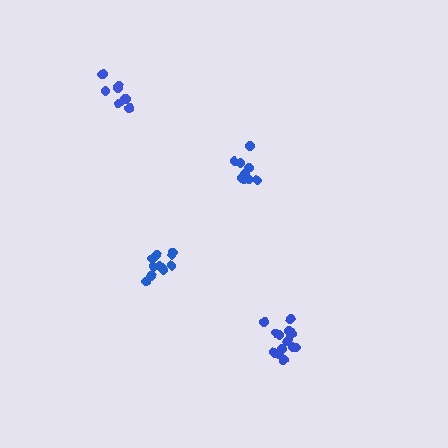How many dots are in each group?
Group 1: 11 dots, Group 2: 9 dots, Group 3: 14 dots, Group 4: 9 dots (43 total).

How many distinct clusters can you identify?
There are 4 distinct clusters.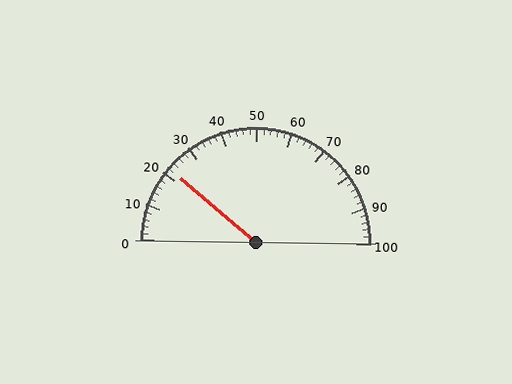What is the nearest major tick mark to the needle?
The nearest major tick mark is 20.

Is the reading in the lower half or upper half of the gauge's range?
The reading is in the lower half of the range (0 to 100).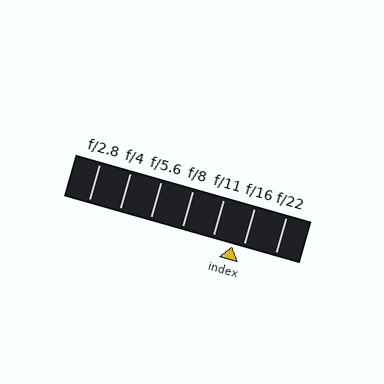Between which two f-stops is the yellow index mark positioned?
The index mark is between f/11 and f/16.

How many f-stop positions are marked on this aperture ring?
There are 7 f-stop positions marked.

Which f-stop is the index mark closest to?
The index mark is closest to f/16.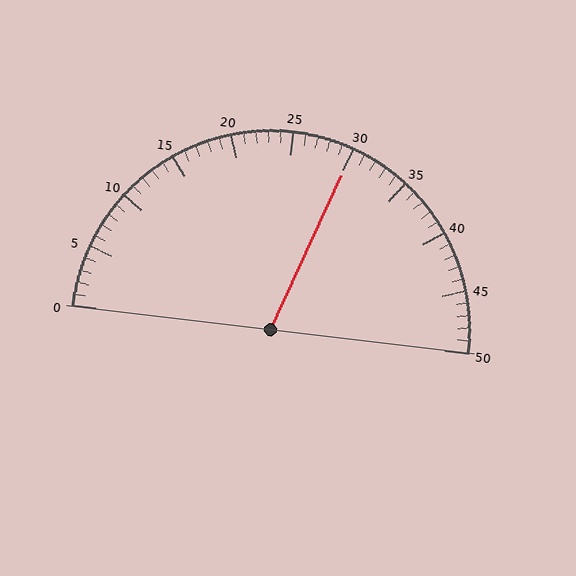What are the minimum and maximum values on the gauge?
The gauge ranges from 0 to 50.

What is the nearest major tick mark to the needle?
The nearest major tick mark is 30.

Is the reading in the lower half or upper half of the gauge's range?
The reading is in the upper half of the range (0 to 50).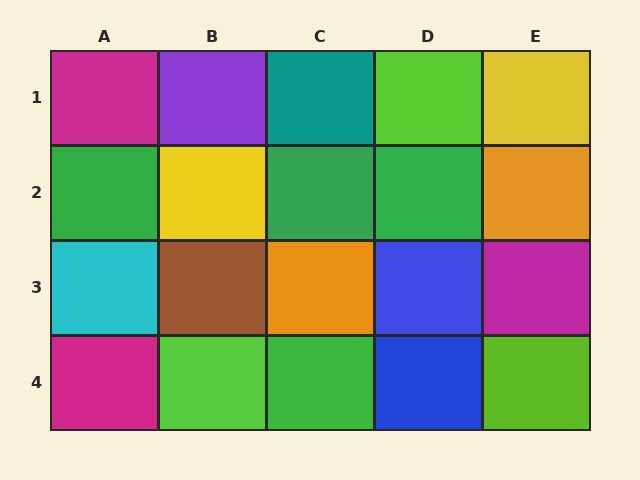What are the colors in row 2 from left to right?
Green, yellow, green, green, orange.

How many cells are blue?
2 cells are blue.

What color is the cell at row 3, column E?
Magenta.